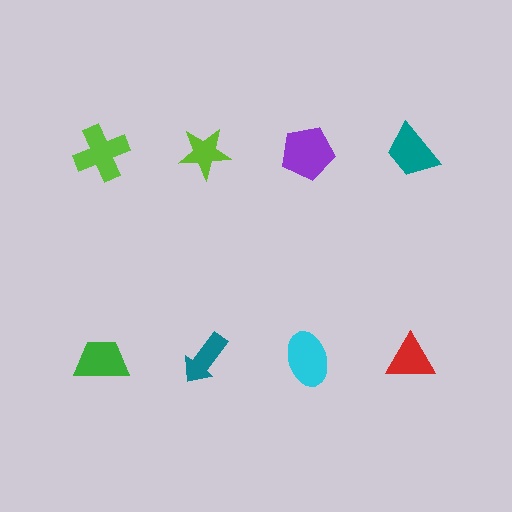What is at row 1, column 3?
A purple pentagon.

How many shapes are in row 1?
4 shapes.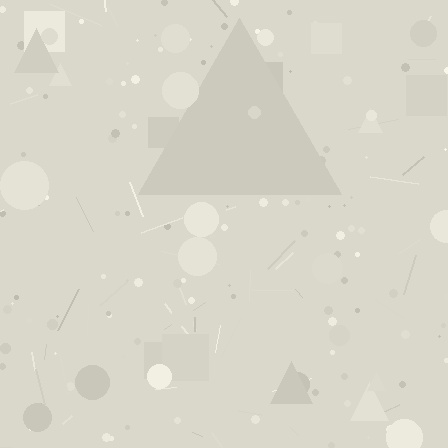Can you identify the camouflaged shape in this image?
The camouflaged shape is a triangle.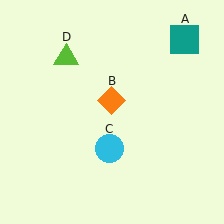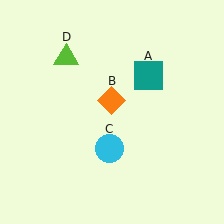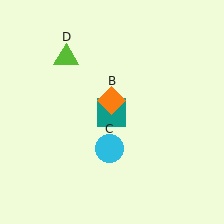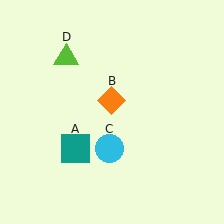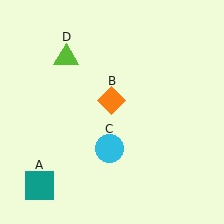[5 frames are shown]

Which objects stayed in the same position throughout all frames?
Orange diamond (object B) and cyan circle (object C) and lime triangle (object D) remained stationary.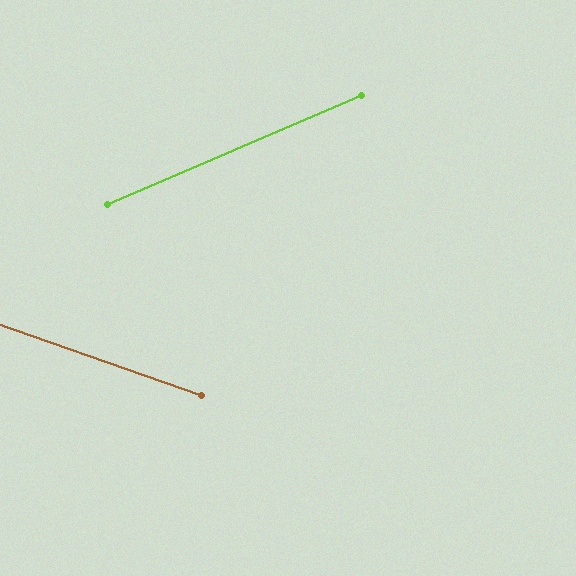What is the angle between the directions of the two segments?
Approximately 42 degrees.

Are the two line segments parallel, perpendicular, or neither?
Neither parallel nor perpendicular — they differ by about 42°.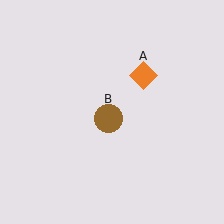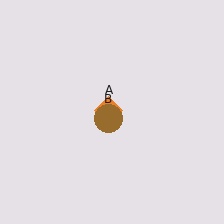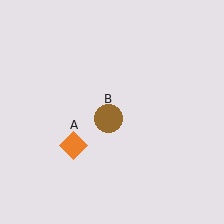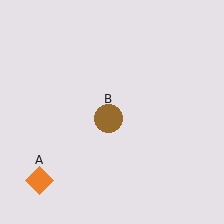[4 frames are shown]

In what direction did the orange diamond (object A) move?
The orange diamond (object A) moved down and to the left.